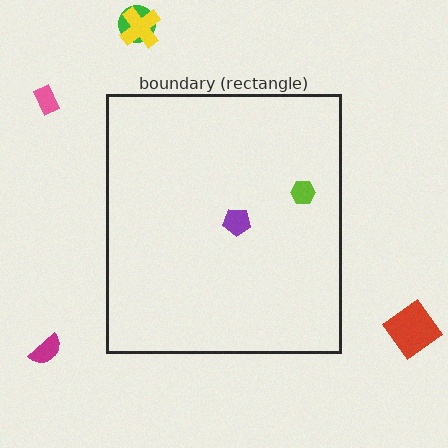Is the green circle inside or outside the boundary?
Outside.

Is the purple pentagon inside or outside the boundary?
Inside.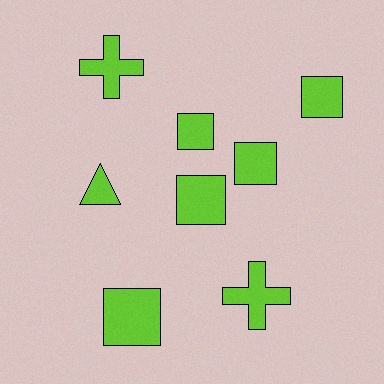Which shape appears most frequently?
Square, with 5 objects.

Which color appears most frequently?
Lime, with 8 objects.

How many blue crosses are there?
There are no blue crosses.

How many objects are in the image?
There are 8 objects.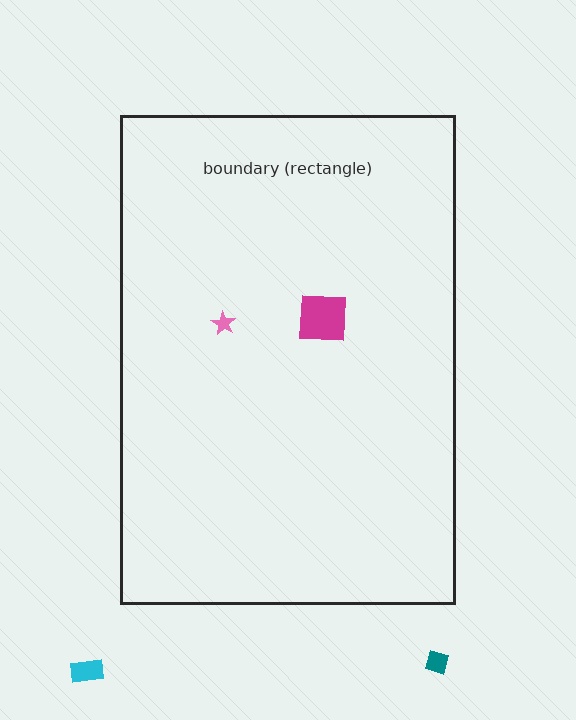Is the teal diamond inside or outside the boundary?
Outside.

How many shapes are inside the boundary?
2 inside, 2 outside.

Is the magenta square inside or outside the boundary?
Inside.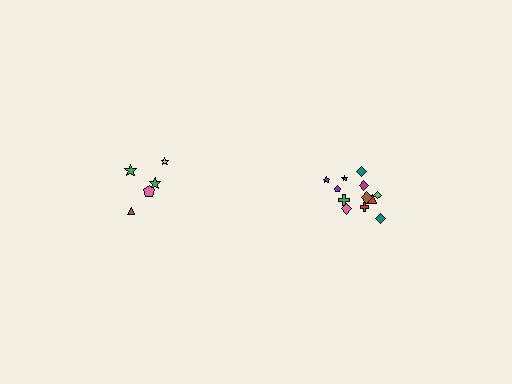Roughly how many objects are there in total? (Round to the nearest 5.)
Roughly 15 objects in total.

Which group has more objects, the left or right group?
The right group.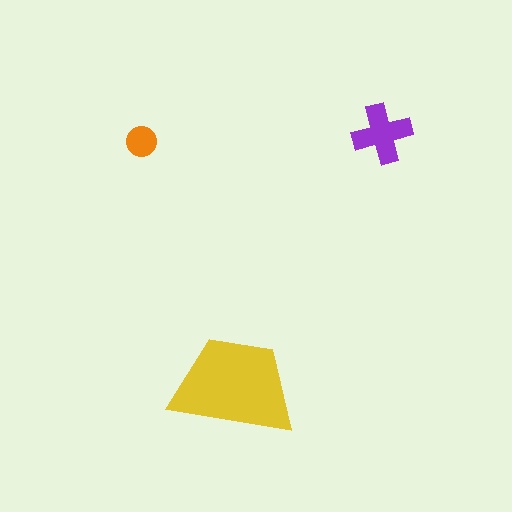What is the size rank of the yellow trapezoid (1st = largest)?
1st.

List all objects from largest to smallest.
The yellow trapezoid, the purple cross, the orange circle.